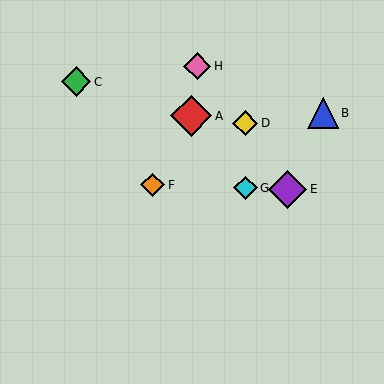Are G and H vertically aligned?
No, G is at x≈245 and H is at x≈197.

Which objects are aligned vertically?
Objects D, G are aligned vertically.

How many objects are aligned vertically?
2 objects (D, G) are aligned vertically.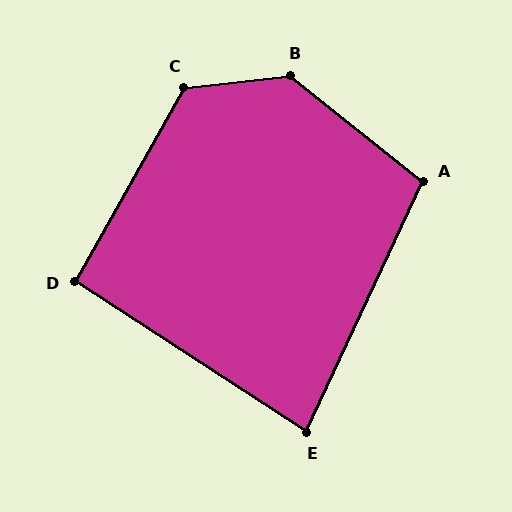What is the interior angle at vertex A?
Approximately 103 degrees (obtuse).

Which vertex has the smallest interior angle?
E, at approximately 82 degrees.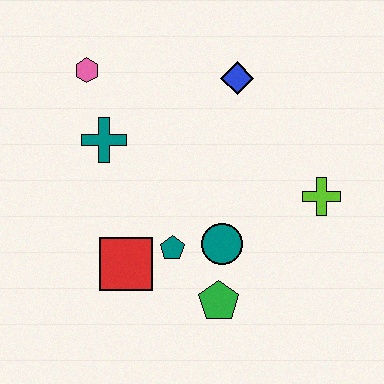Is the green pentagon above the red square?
No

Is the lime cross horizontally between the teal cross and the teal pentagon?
No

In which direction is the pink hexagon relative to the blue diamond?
The pink hexagon is to the left of the blue diamond.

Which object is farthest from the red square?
The blue diamond is farthest from the red square.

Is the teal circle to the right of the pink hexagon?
Yes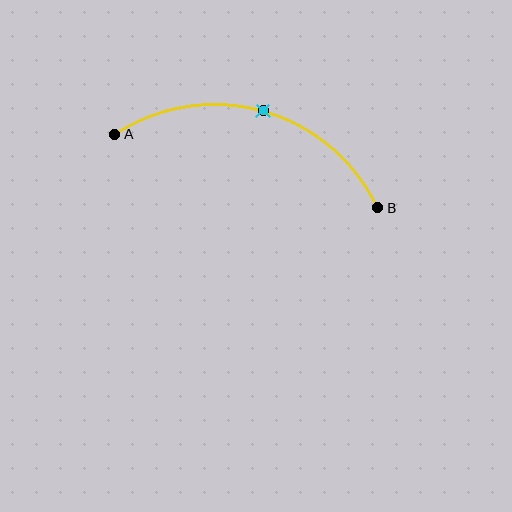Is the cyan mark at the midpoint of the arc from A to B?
Yes. The cyan mark lies on the arc at equal arc-length from both A and B — it is the arc midpoint.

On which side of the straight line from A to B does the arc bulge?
The arc bulges above the straight line connecting A and B.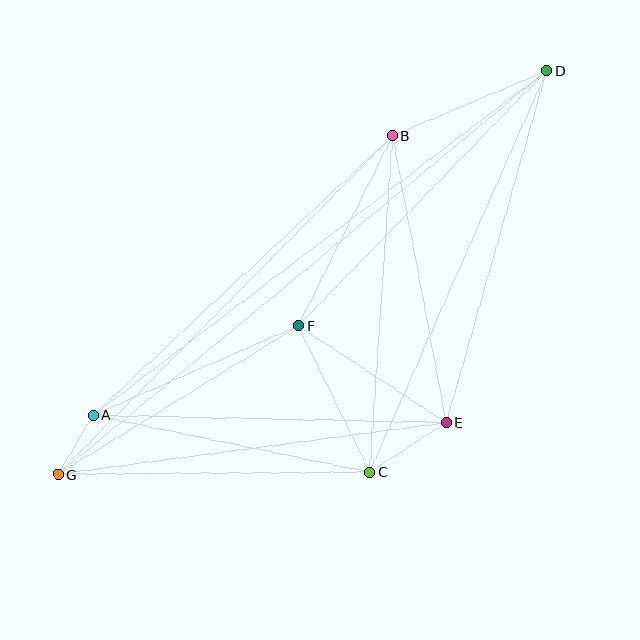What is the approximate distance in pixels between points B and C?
The distance between B and C is approximately 337 pixels.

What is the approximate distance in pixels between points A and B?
The distance between A and B is approximately 409 pixels.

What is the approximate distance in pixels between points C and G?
The distance between C and G is approximately 312 pixels.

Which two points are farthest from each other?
Points D and G are farthest from each other.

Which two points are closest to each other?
Points A and G are closest to each other.